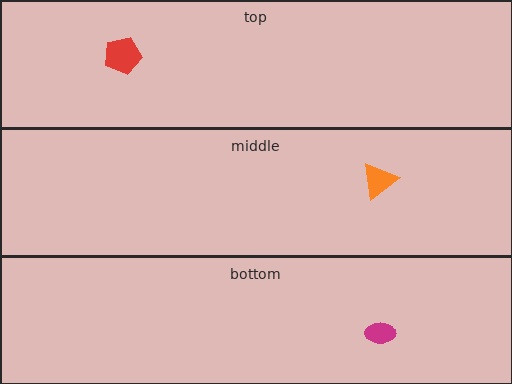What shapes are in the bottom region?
The magenta ellipse.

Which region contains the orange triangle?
The middle region.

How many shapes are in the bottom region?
1.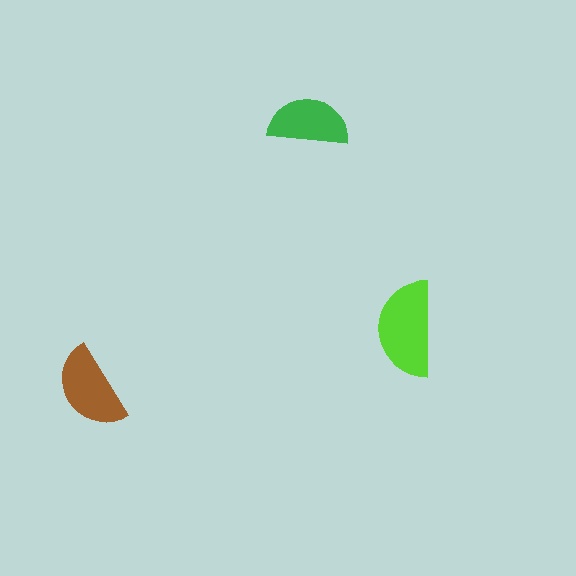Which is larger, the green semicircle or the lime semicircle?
The lime one.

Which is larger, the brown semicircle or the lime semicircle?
The lime one.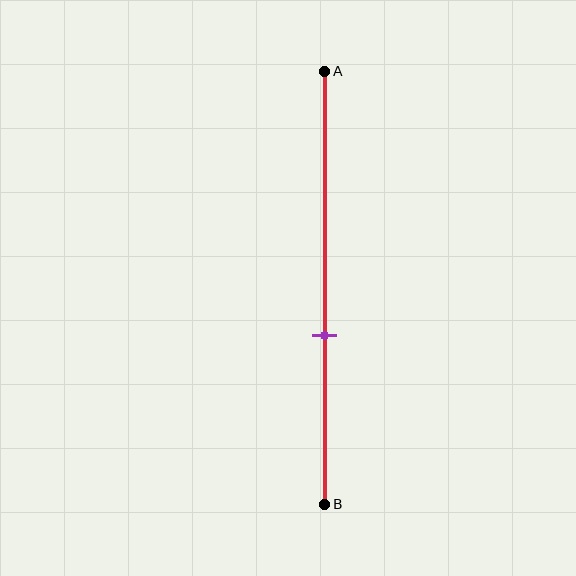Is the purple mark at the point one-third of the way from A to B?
No, the mark is at about 60% from A, not at the 33% one-third point.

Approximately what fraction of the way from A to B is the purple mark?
The purple mark is approximately 60% of the way from A to B.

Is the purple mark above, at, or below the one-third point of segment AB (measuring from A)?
The purple mark is below the one-third point of segment AB.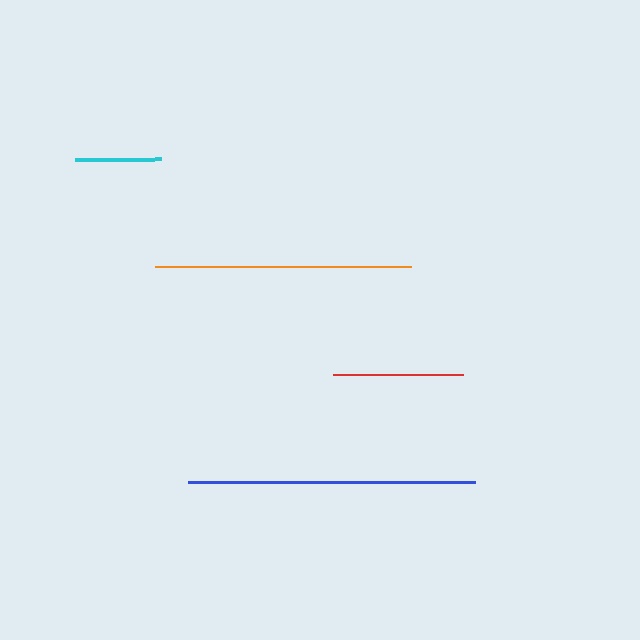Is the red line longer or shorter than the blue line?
The blue line is longer than the red line.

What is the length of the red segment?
The red segment is approximately 130 pixels long.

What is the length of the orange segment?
The orange segment is approximately 256 pixels long.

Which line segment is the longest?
The blue line is the longest at approximately 287 pixels.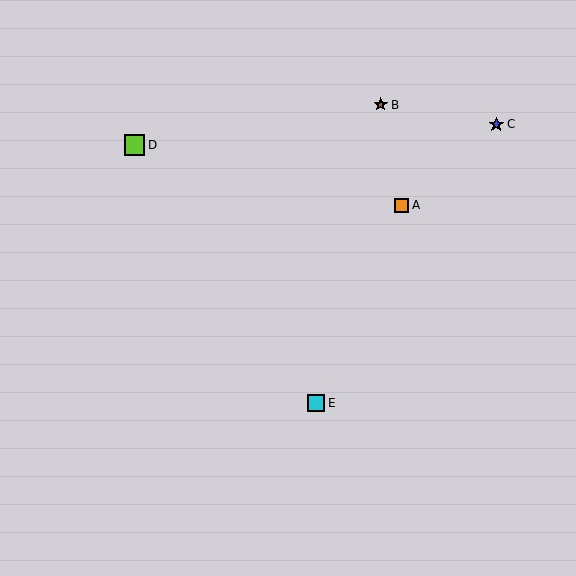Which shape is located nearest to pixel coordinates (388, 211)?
The orange square (labeled A) at (402, 205) is nearest to that location.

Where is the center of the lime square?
The center of the lime square is at (135, 145).